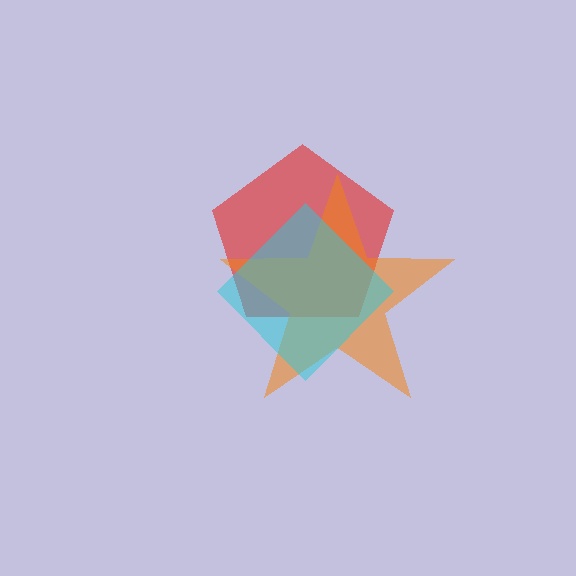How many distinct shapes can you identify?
There are 3 distinct shapes: a red pentagon, an orange star, a cyan diamond.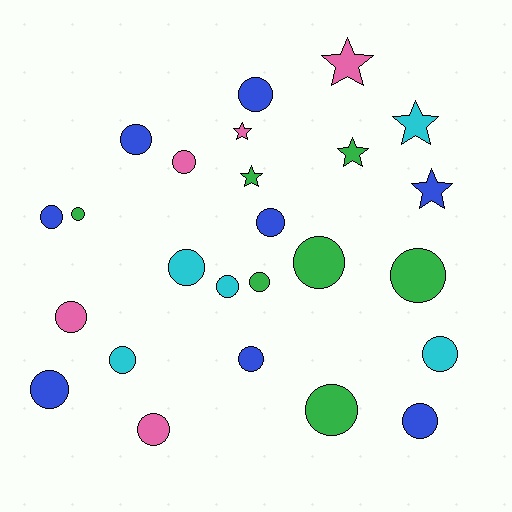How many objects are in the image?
There are 25 objects.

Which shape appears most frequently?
Circle, with 19 objects.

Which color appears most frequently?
Blue, with 8 objects.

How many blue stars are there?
There is 1 blue star.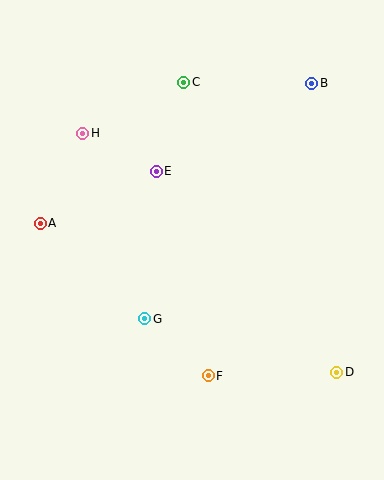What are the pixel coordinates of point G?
Point G is at (145, 319).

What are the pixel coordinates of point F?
Point F is at (208, 376).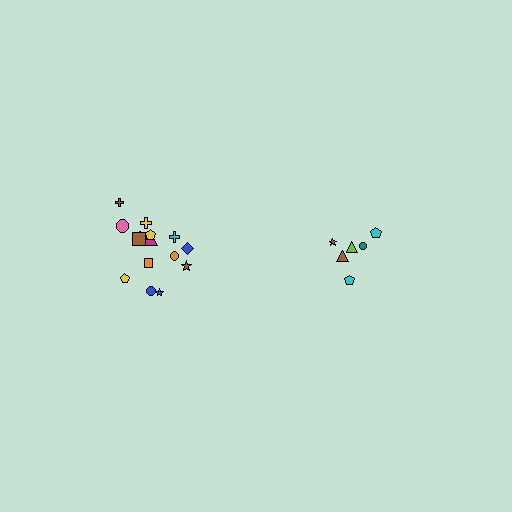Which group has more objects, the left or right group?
The left group.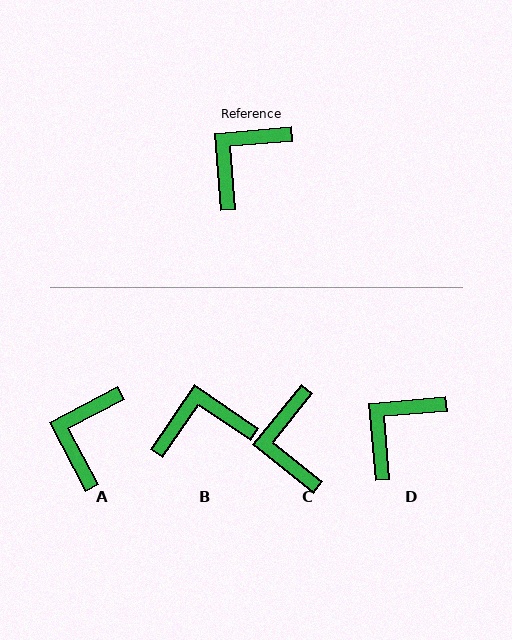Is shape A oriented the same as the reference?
No, it is off by about 23 degrees.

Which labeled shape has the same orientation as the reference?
D.